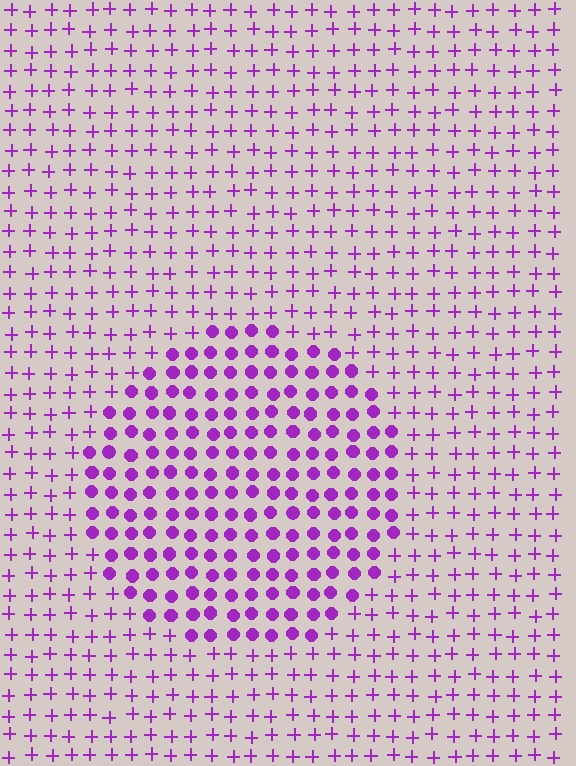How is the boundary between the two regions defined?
The boundary is defined by a change in element shape: circles inside vs. plus signs outside. All elements share the same color and spacing.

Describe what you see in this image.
The image is filled with small purple elements arranged in a uniform grid. A circle-shaped region contains circles, while the surrounding area contains plus signs. The boundary is defined purely by the change in element shape.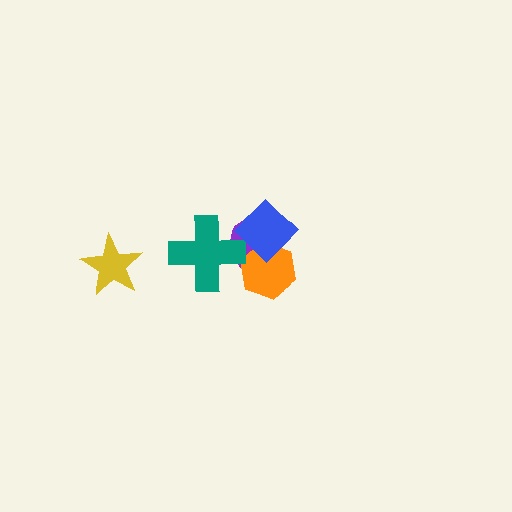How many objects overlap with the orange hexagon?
2 objects overlap with the orange hexagon.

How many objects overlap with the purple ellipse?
3 objects overlap with the purple ellipse.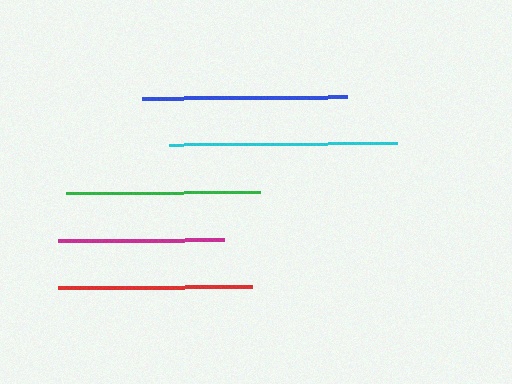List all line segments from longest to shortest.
From longest to shortest: cyan, blue, red, green, magenta.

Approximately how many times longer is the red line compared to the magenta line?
The red line is approximately 1.2 times the length of the magenta line.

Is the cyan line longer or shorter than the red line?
The cyan line is longer than the red line.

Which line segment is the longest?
The cyan line is the longest at approximately 228 pixels.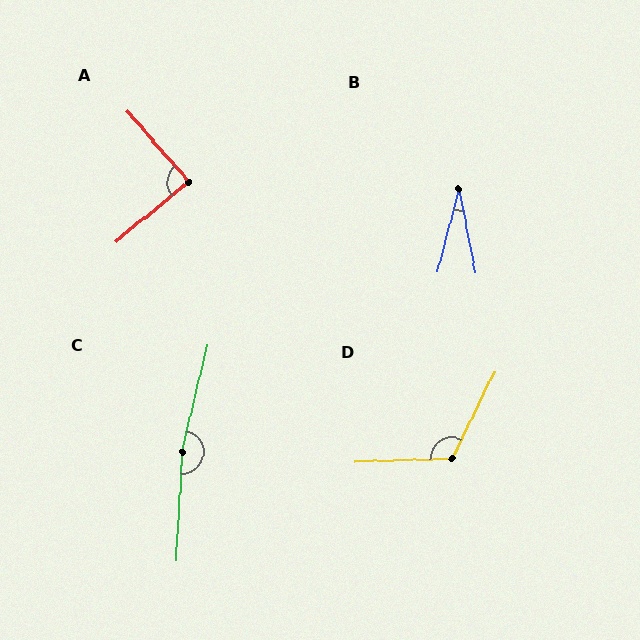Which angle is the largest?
C, at approximately 170 degrees.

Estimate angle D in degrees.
Approximately 118 degrees.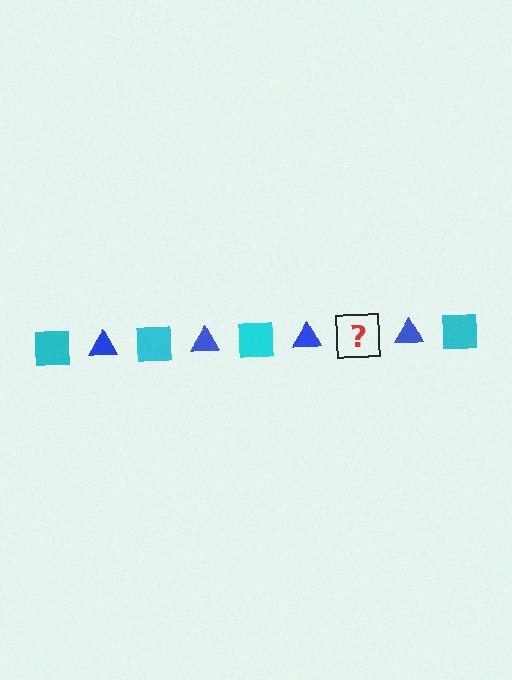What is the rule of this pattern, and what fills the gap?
The rule is that the pattern alternates between cyan square and blue triangle. The gap should be filled with a cyan square.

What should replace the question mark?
The question mark should be replaced with a cyan square.